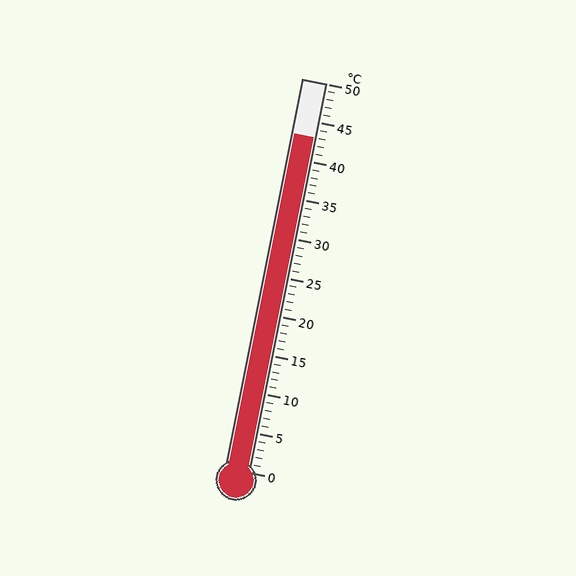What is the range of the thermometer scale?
The thermometer scale ranges from 0°C to 50°C.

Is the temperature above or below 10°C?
The temperature is above 10°C.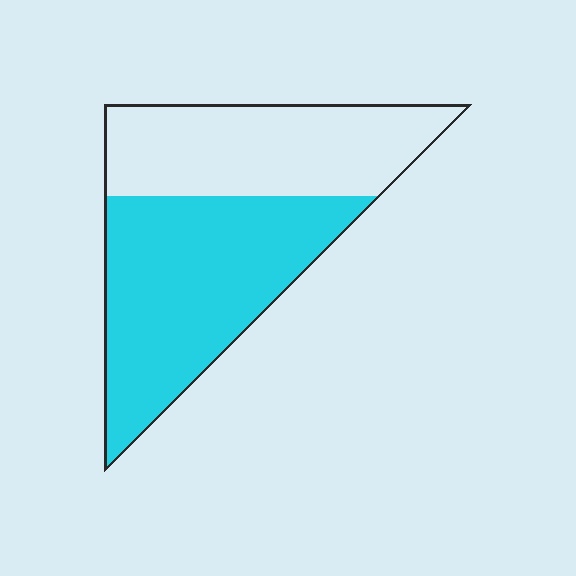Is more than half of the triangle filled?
Yes.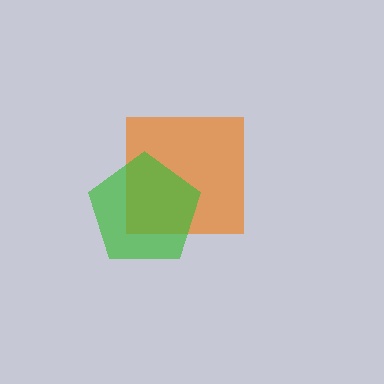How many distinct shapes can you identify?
There are 2 distinct shapes: an orange square, a green pentagon.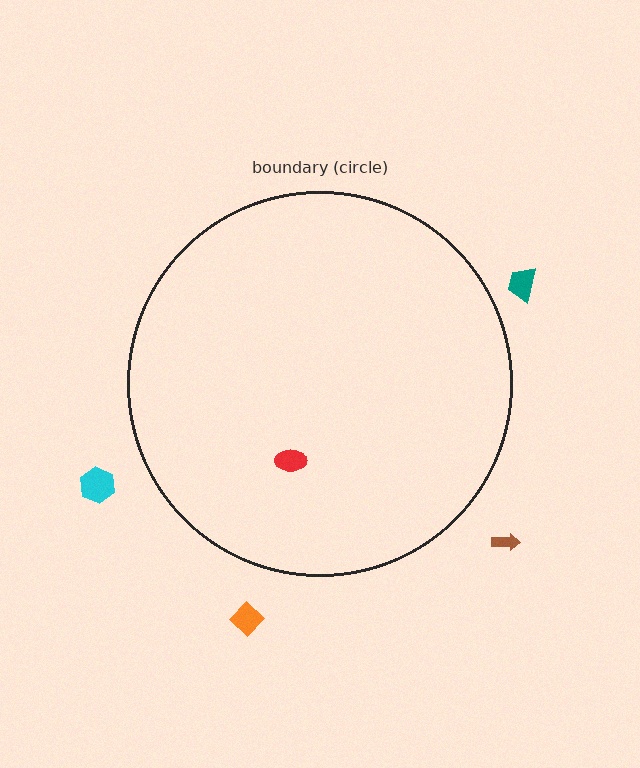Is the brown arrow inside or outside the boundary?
Outside.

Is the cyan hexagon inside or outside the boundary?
Outside.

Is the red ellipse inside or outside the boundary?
Inside.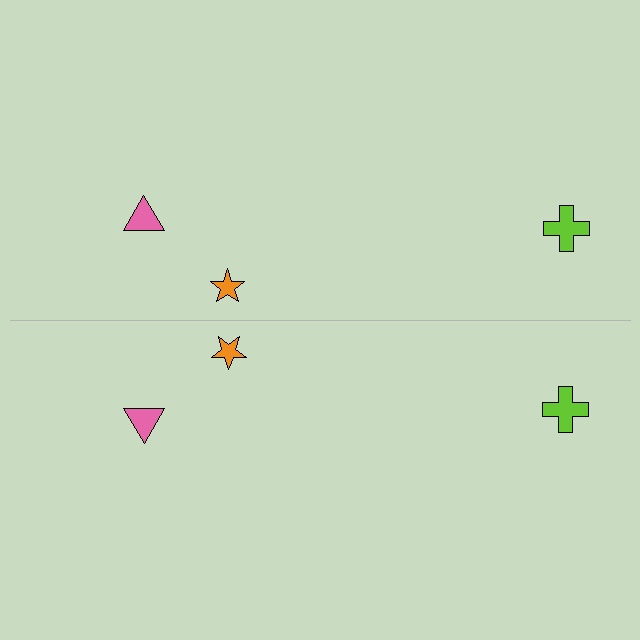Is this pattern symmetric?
Yes, this pattern has bilateral (reflection) symmetry.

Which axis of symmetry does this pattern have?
The pattern has a horizontal axis of symmetry running through the center of the image.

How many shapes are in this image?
There are 6 shapes in this image.